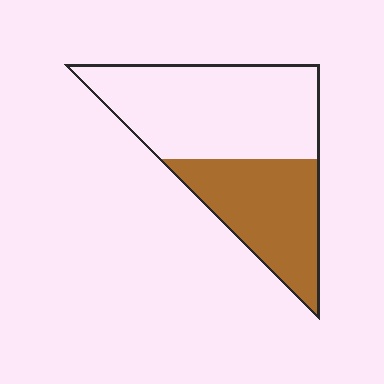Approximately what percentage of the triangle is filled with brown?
Approximately 40%.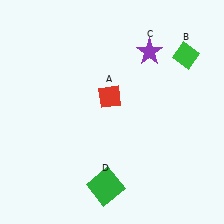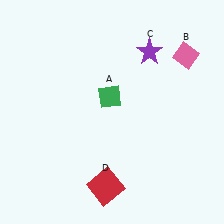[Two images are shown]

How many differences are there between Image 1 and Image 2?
There are 3 differences between the two images.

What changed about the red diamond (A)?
In Image 1, A is red. In Image 2, it changed to green.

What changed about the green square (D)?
In Image 1, D is green. In Image 2, it changed to red.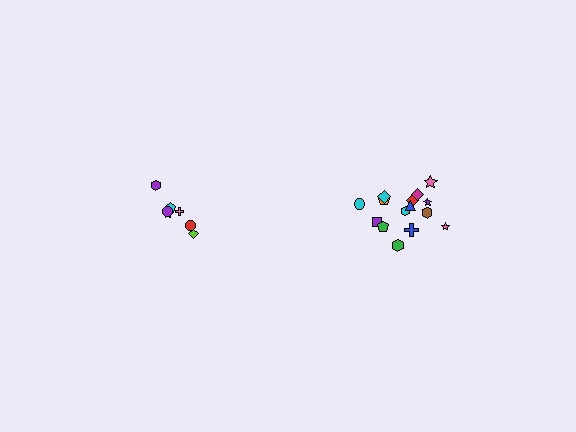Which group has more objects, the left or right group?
The right group.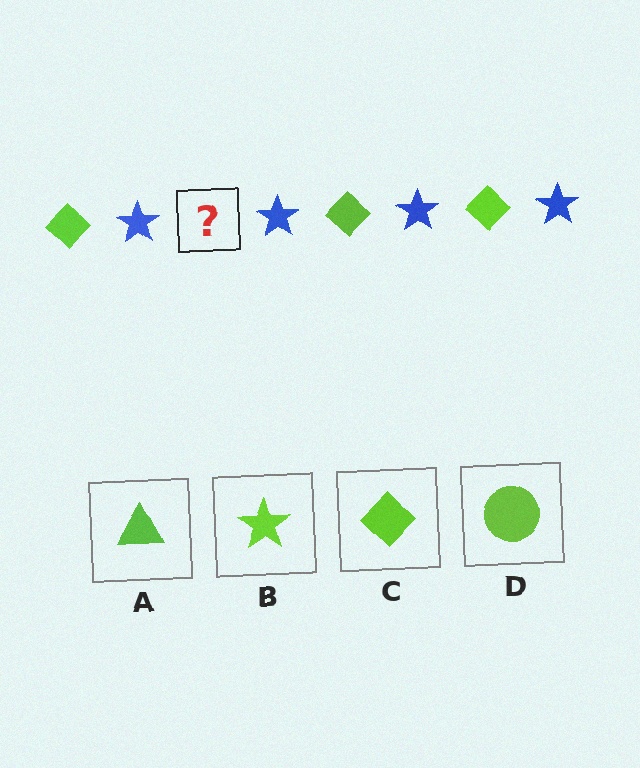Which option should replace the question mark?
Option C.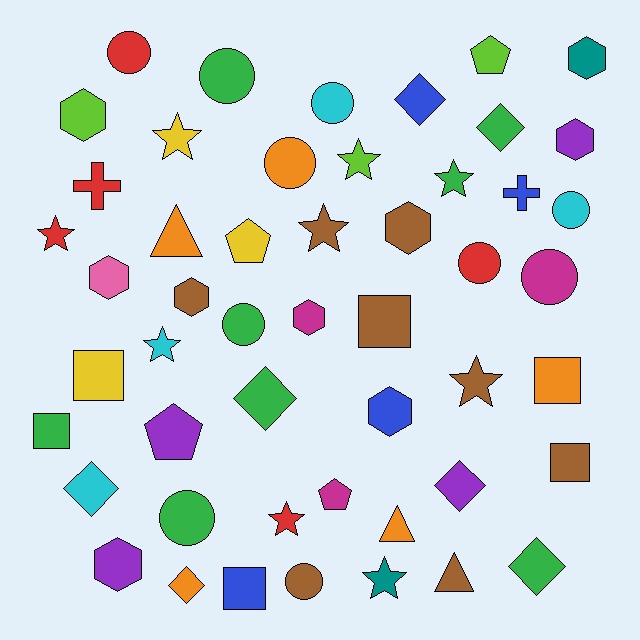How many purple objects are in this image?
There are 4 purple objects.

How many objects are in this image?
There are 50 objects.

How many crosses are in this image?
There are 2 crosses.